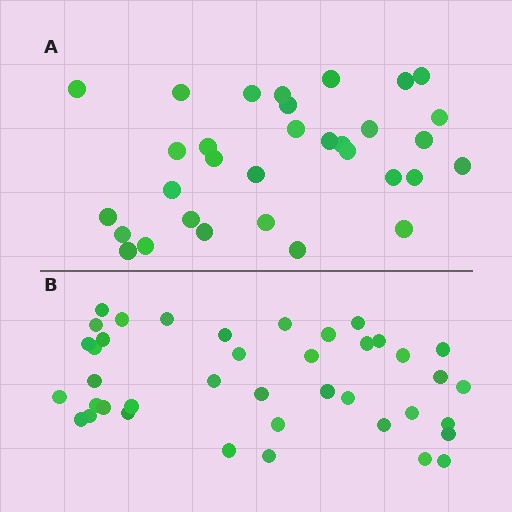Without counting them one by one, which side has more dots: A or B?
Region B (the bottom region) has more dots.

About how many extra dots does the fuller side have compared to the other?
Region B has roughly 8 or so more dots than region A.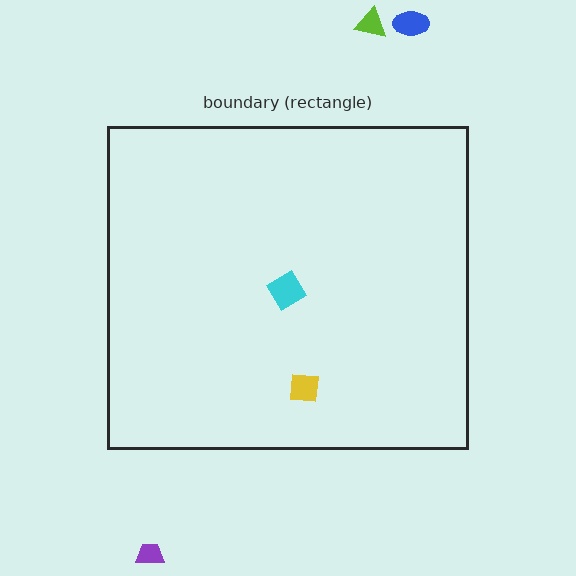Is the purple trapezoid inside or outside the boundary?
Outside.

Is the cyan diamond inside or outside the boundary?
Inside.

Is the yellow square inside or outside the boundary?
Inside.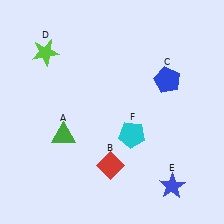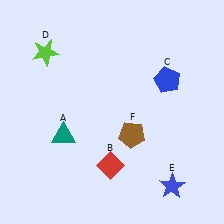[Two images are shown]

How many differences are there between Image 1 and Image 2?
There are 2 differences between the two images.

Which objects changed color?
A changed from green to teal. F changed from cyan to brown.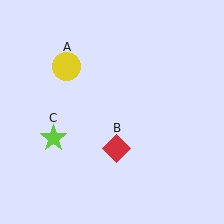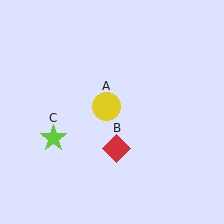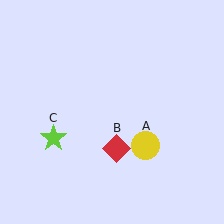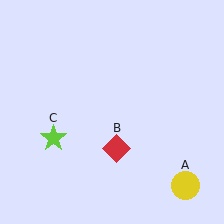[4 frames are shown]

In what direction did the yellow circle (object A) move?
The yellow circle (object A) moved down and to the right.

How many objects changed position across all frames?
1 object changed position: yellow circle (object A).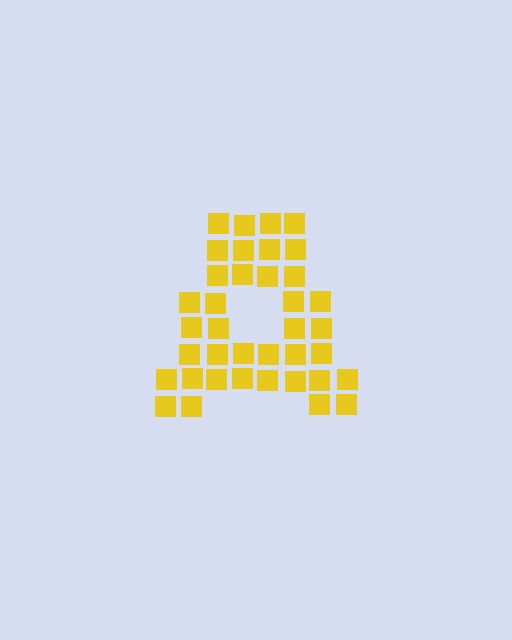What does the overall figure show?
The overall figure shows the letter A.